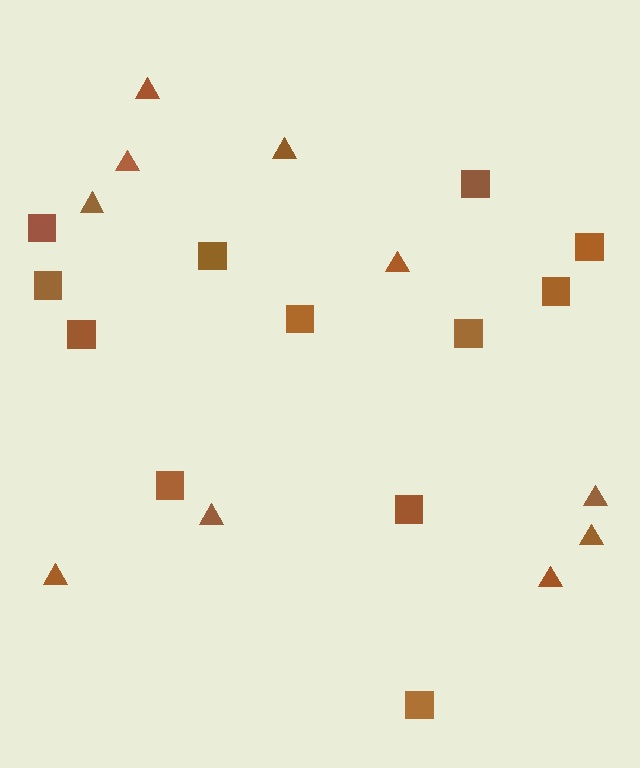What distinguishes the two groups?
There are 2 groups: one group of triangles (10) and one group of squares (12).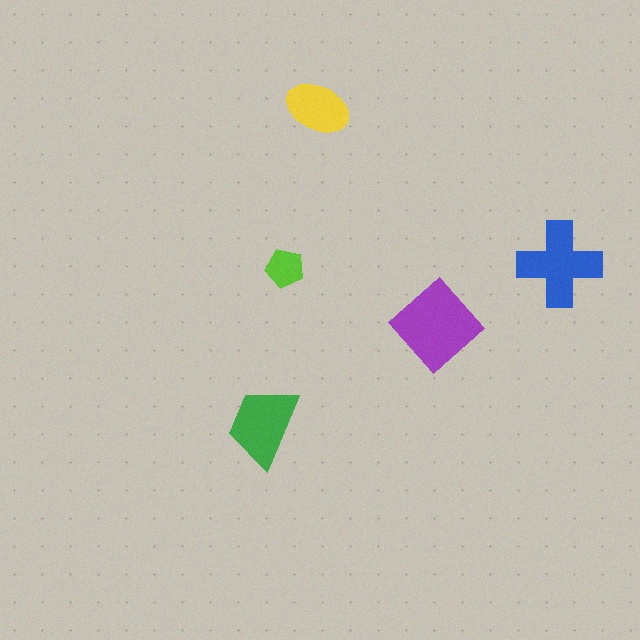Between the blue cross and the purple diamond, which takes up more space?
The purple diamond.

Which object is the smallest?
The lime pentagon.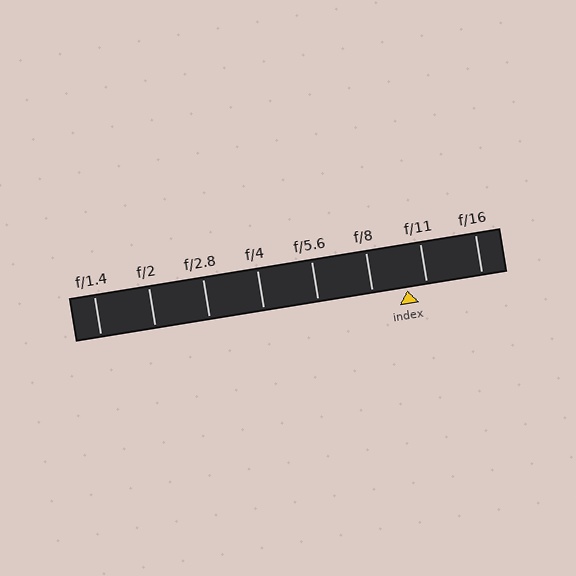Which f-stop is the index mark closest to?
The index mark is closest to f/11.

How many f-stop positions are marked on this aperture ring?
There are 8 f-stop positions marked.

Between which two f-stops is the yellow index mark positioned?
The index mark is between f/8 and f/11.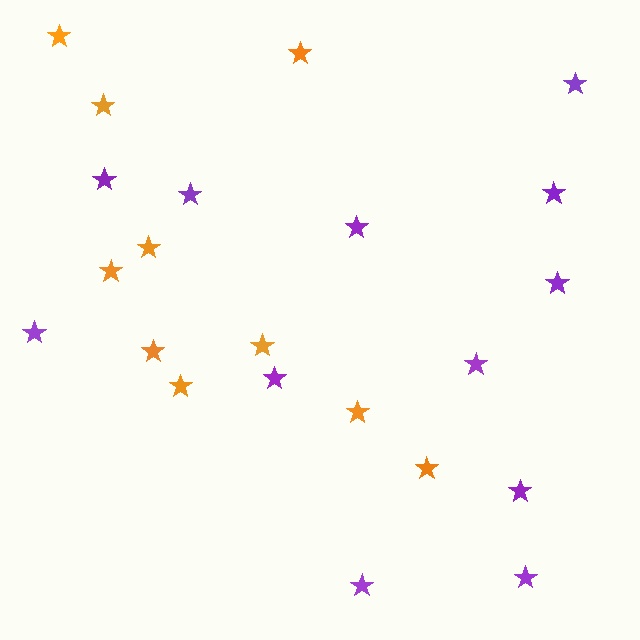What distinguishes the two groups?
There are 2 groups: one group of purple stars (12) and one group of orange stars (10).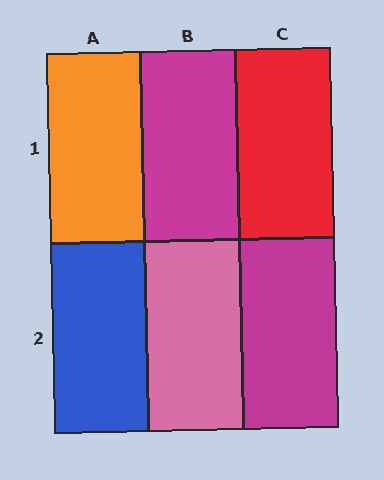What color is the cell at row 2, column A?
Blue.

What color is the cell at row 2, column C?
Magenta.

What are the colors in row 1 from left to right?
Orange, magenta, red.